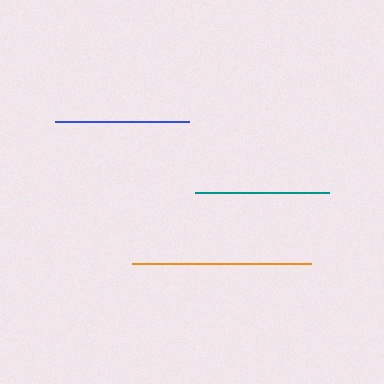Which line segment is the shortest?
The blue line is the shortest at approximately 134 pixels.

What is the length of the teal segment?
The teal segment is approximately 134 pixels long.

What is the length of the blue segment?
The blue segment is approximately 134 pixels long.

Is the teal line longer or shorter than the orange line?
The orange line is longer than the teal line.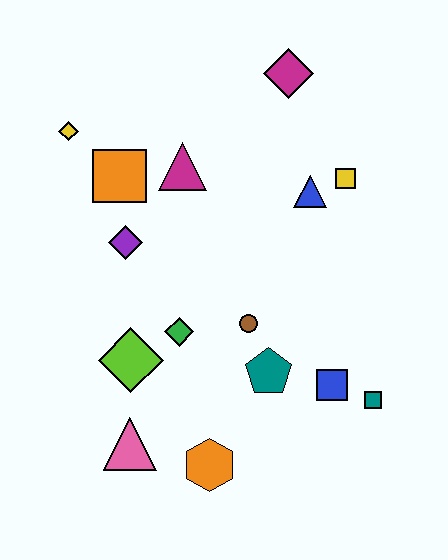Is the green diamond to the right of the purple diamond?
Yes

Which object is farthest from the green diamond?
The magenta diamond is farthest from the green diamond.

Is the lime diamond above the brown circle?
No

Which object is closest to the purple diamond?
The orange square is closest to the purple diamond.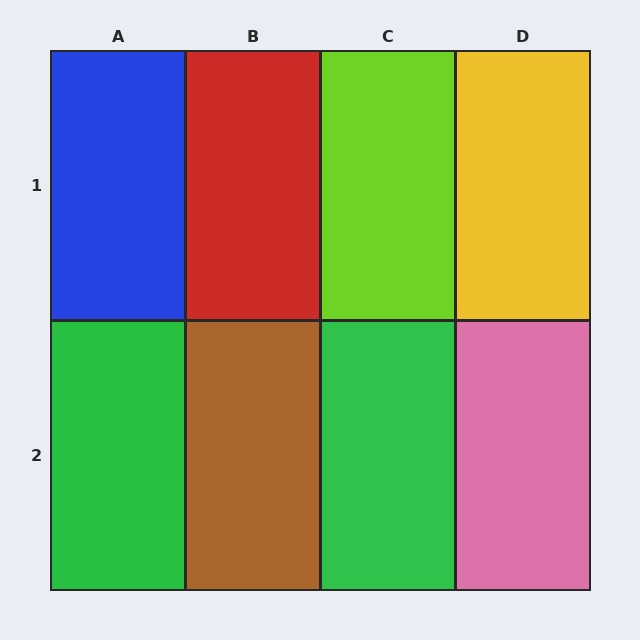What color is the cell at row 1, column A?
Blue.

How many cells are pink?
1 cell is pink.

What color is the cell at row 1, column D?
Yellow.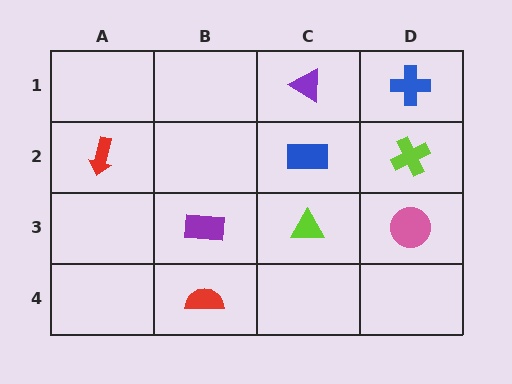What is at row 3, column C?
A lime triangle.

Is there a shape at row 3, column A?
No, that cell is empty.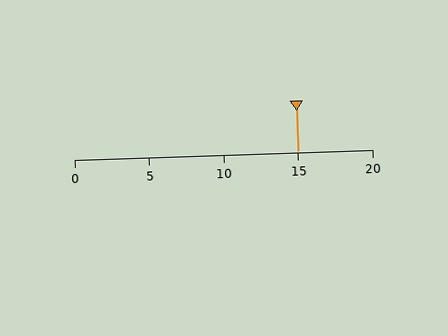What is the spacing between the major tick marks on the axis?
The major ticks are spaced 5 apart.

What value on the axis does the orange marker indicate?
The marker indicates approximately 15.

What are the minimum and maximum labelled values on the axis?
The axis runs from 0 to 20.